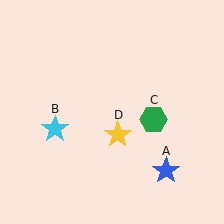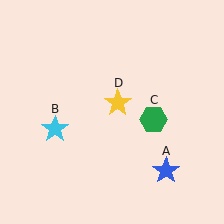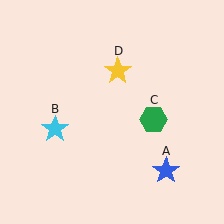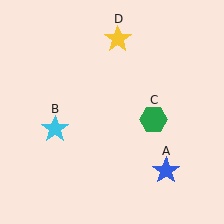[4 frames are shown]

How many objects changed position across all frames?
1 object changed position: yellow star (object D).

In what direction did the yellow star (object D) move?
The yellow star (object D) moved up.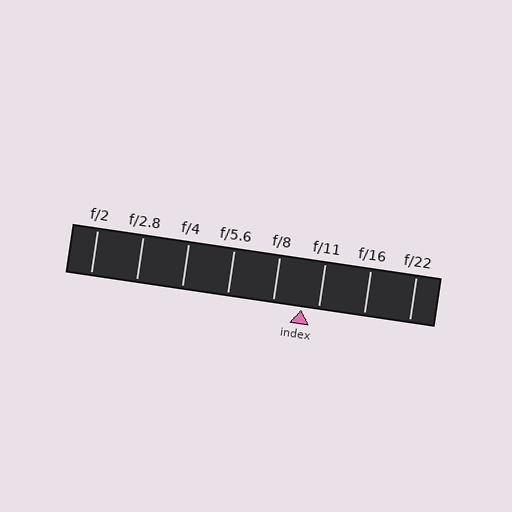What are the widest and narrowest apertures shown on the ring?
The widest aperture shown is f/2 and the narrowest is f/22.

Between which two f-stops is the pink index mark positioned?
The index mark is between f/8 and f/11.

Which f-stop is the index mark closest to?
The index mark is closest to f/11.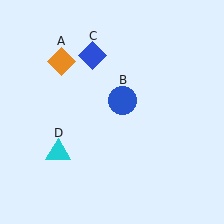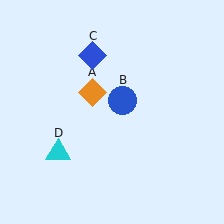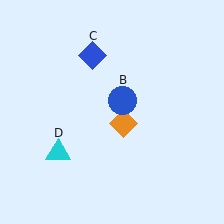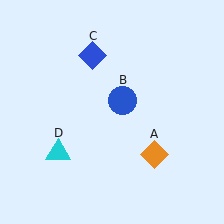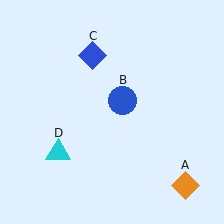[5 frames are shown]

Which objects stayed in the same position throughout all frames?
Blue circle (object B) and blue diamond (object C) and cyan triangle (object D) remained stationary.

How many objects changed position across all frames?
1 object changed position: orange diamond (object A).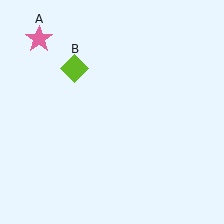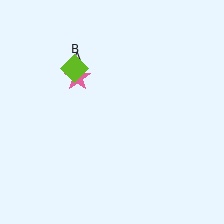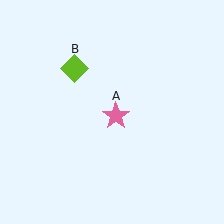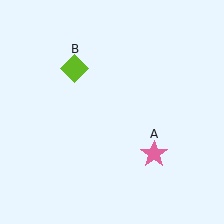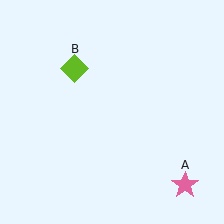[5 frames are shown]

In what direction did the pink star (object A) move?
The pink star (object A) moved down and to the right.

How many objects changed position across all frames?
1 object changed position: pink star (object A).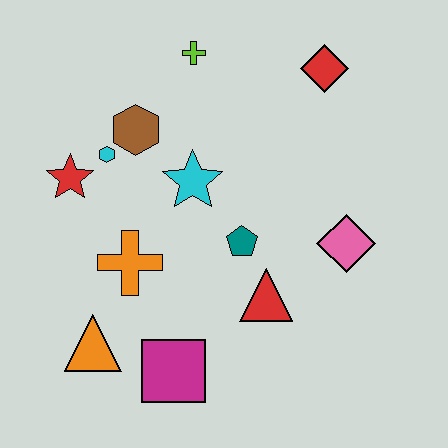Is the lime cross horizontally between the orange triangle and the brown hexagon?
No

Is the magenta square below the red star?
Yes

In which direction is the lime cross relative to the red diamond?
The lime cross is to the left of the red diamond.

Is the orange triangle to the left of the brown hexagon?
Yes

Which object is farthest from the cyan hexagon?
The pink diamond is farthest from the cyan hexagon.